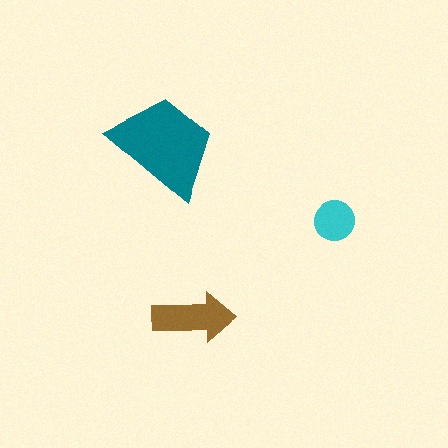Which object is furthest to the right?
The cyan circle is rightmost.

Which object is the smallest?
The cyan circle.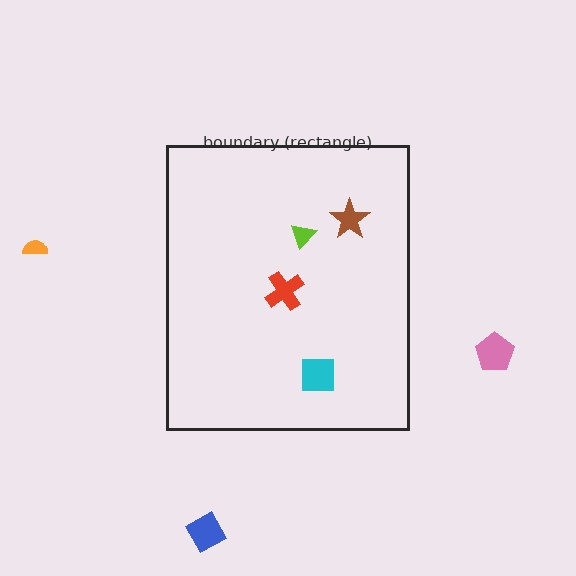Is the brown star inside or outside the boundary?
Inside.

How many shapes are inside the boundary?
4 inside, 3 outside.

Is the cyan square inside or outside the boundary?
Inside.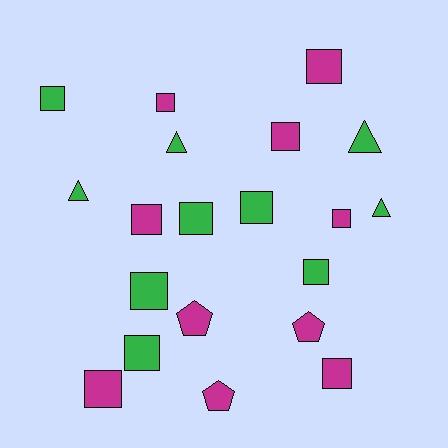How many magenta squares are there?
There are 7 magenta squares.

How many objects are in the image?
There are 20 objects.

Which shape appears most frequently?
Square, with 13 objects.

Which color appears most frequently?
Green, with 10 objects.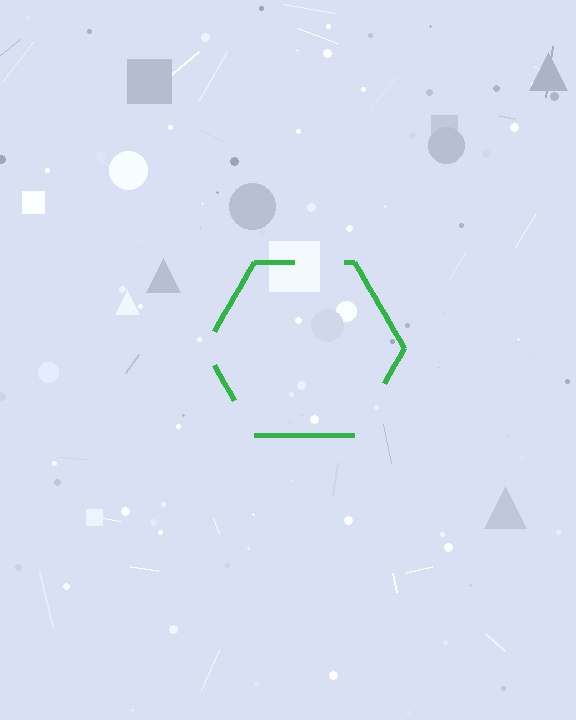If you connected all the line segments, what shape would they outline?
They would outline a hexagon.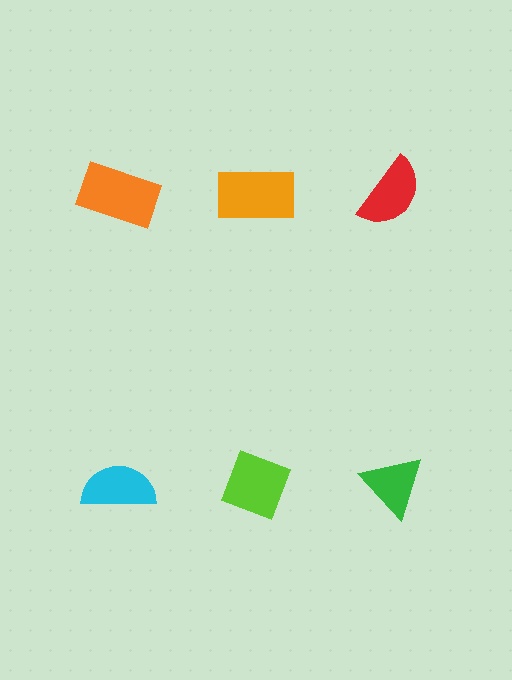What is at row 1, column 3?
A red semicircle.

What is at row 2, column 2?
A lime diamond.